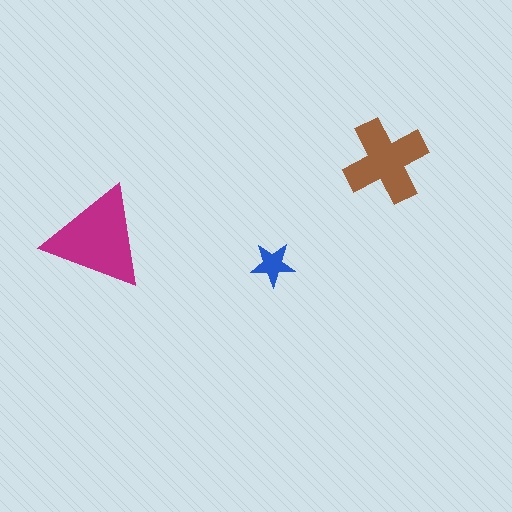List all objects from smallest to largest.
The blue star, the brown cross, the magenta triangle.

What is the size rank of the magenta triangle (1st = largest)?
1st.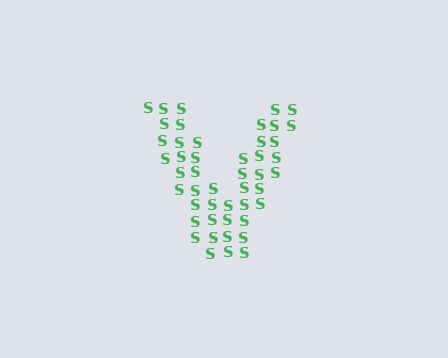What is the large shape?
The large shape is the letter V.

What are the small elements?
The small elements are letter S's.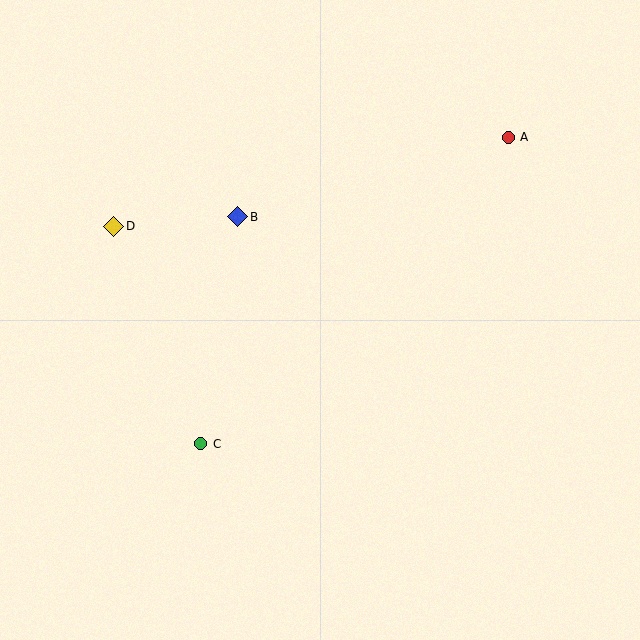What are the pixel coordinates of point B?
Point B is at (238, 217).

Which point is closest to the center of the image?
Point B at (238, 217) is closest to the center.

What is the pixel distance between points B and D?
The distance between B and D is 125 pixels.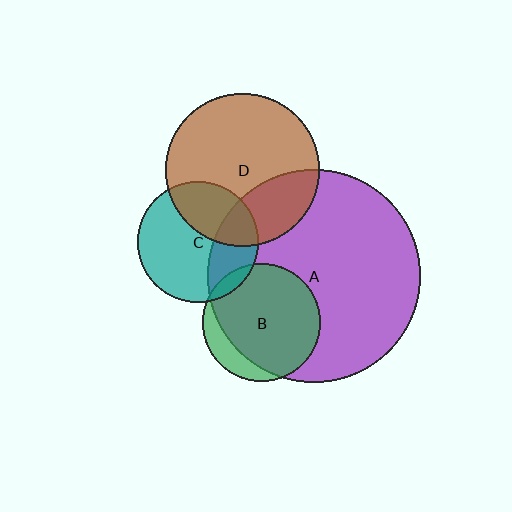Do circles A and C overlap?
Yes.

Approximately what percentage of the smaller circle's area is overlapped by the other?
Approximately 30%.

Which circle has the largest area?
Circle A (purple).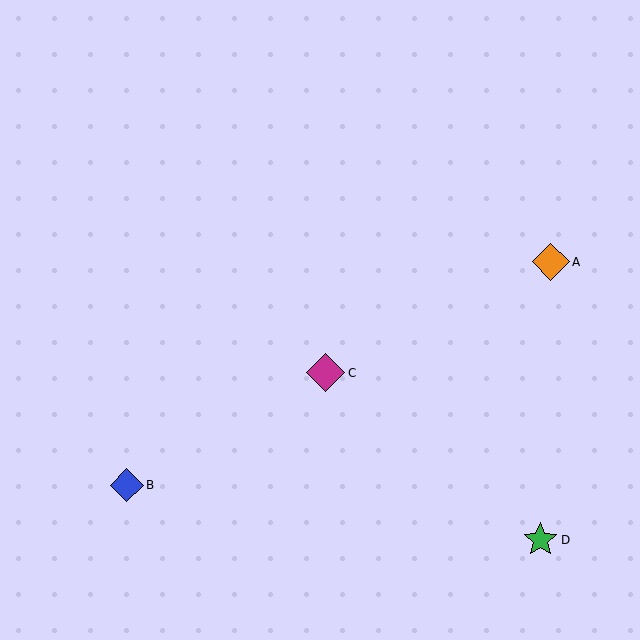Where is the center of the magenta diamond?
The center of the magenta diamond is at (325, 373).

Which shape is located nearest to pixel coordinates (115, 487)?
The blue diamond (labeled B) at (127, 485) is nearest to that location.